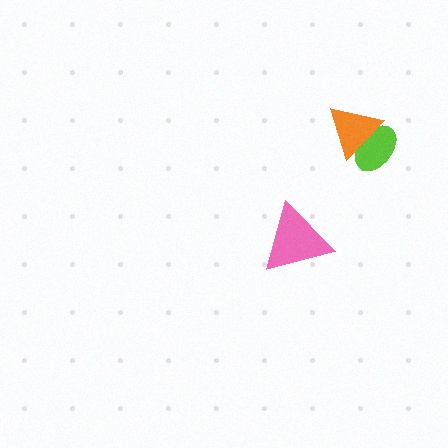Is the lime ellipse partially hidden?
Yes, it is partially covered by another shape.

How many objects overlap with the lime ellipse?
1 object overlaps with the lime ellipse.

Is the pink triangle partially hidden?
No, no other shape covers it.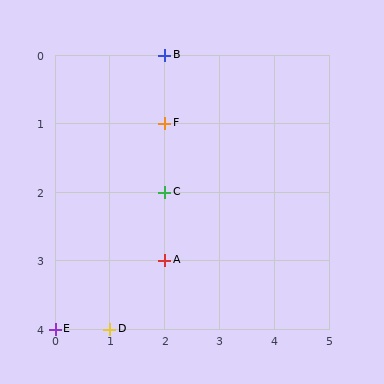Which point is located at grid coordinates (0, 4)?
Point E is at (0, 4).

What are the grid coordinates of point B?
Point B is at grid coordinates (2, 0).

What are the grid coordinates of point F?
Point F is at grid coordinates (2, 1).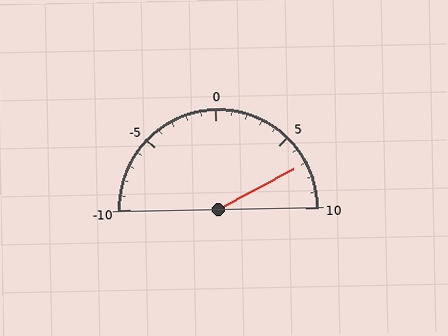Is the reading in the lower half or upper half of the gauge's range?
The reading is in the upper half of the range (-10 to 10).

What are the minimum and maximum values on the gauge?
The gauge ranges from -10 to 10.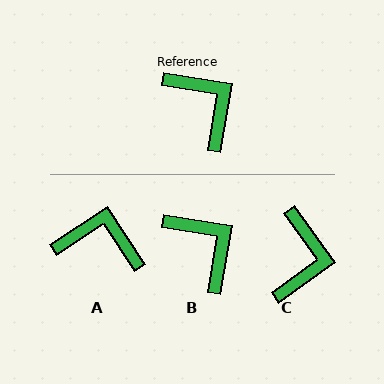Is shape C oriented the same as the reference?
No, it is off by about 45 degrees.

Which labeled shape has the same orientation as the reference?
B.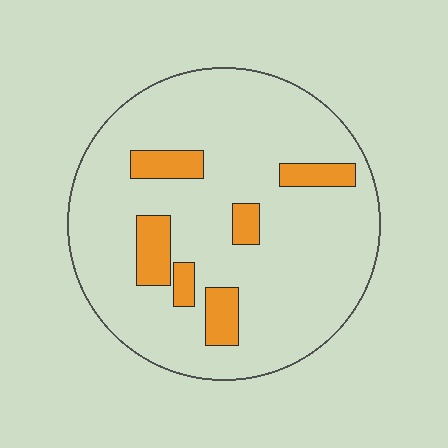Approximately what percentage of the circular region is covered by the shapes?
Approximately 15%.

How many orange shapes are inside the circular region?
6.